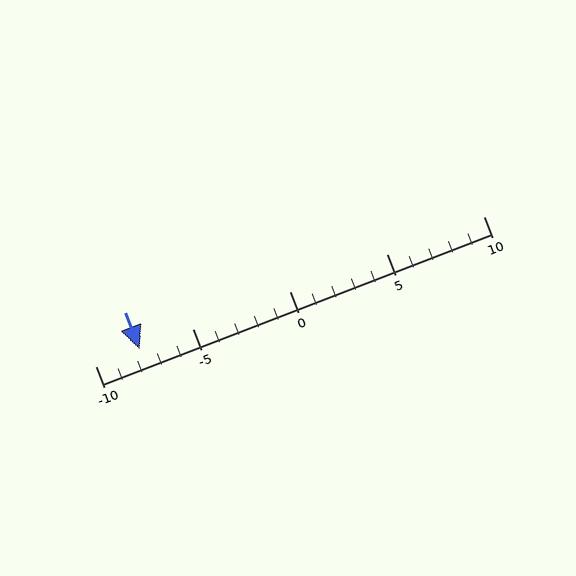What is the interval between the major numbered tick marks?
The major tick marks are spaced 5 units apart.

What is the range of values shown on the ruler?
The ruler shows values from -10 to 10.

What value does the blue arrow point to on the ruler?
The blue arrow points to approximately -8.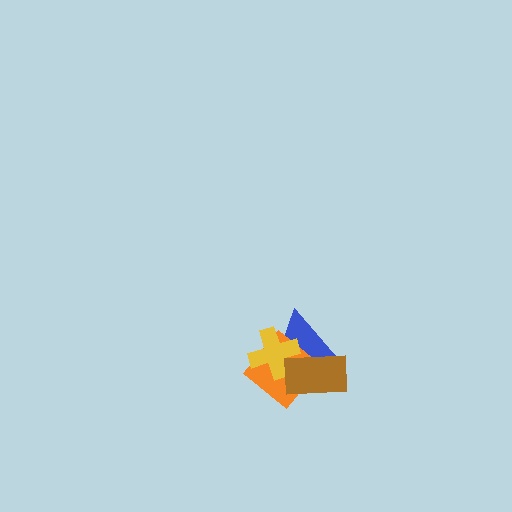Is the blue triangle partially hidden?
Yes, it is partially covered by another shape.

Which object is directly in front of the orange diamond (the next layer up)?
The yellow cross is directly in front of the orange diamond.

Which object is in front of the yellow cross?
The brown rectangle is in front of the yellow cross.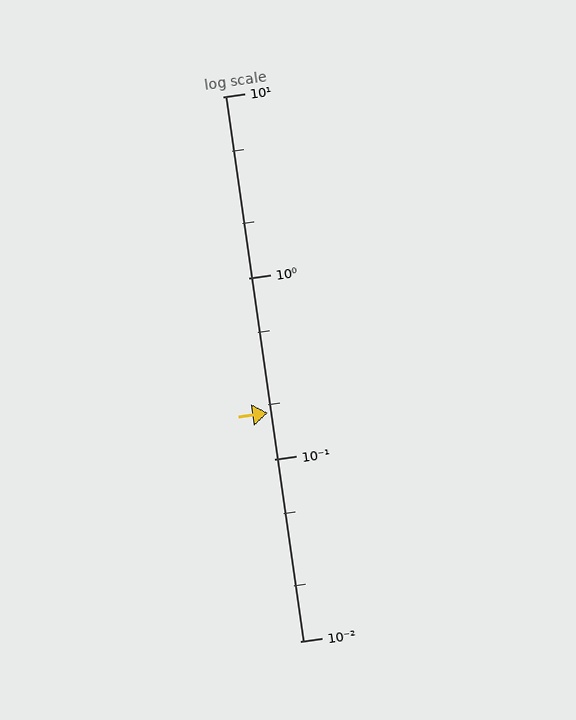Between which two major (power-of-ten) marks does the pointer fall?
The pointer is between 0.1 and 1.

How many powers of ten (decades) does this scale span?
The scale spans 3 decades, from 0.01 to 10.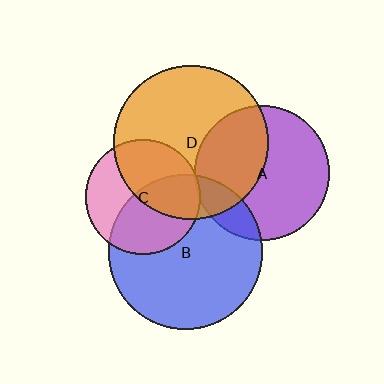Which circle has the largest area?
Circle D (orange).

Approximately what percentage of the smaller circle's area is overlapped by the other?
Approximately 40%.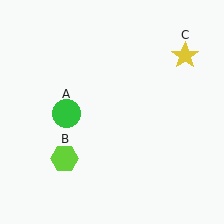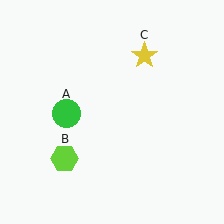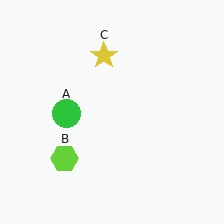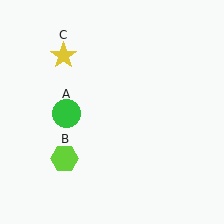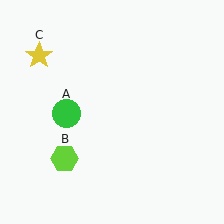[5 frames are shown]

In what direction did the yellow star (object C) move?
The yellow star (object C) moved left.